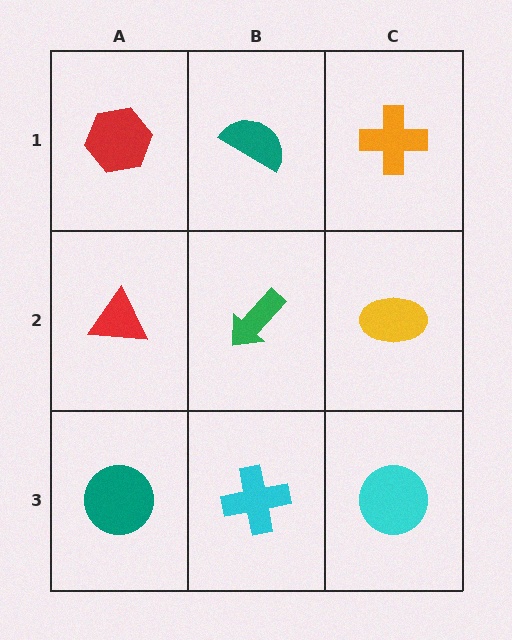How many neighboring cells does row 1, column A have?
2.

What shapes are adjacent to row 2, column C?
An orange cross (row 1, column C), a cyan circle (row 3, column C), a green arrow (row 2, column B).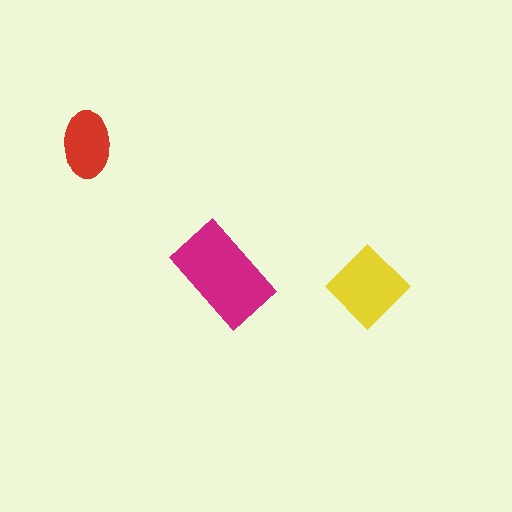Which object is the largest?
The magenta rectangle.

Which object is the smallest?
The red ellipse.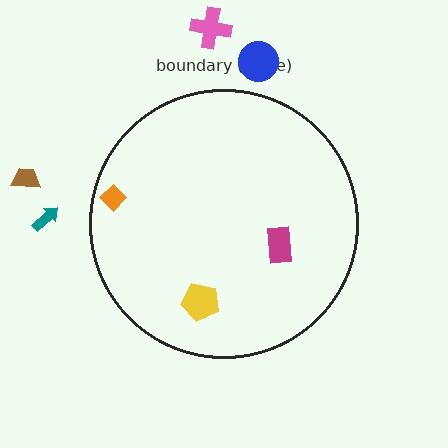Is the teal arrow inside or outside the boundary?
Outside.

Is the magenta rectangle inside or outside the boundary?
Inside.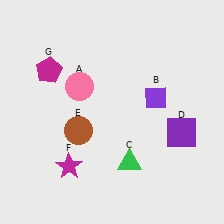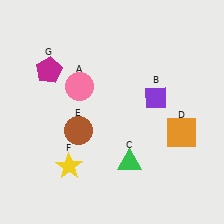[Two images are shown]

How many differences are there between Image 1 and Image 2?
There are 2 differences between the two images.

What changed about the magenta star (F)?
In Image 1, F is magenta. In Image 2, it changed to yellow.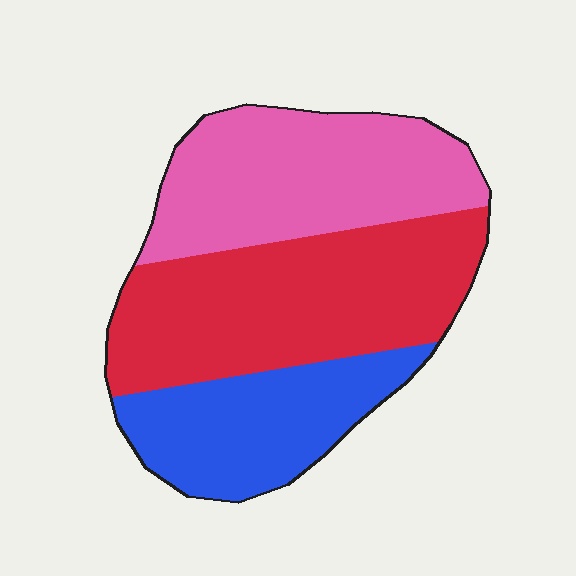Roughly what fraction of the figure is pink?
Pink takes up between a quarter and a half of the figure.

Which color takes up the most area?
Red, at roughly 40%.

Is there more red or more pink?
Red.